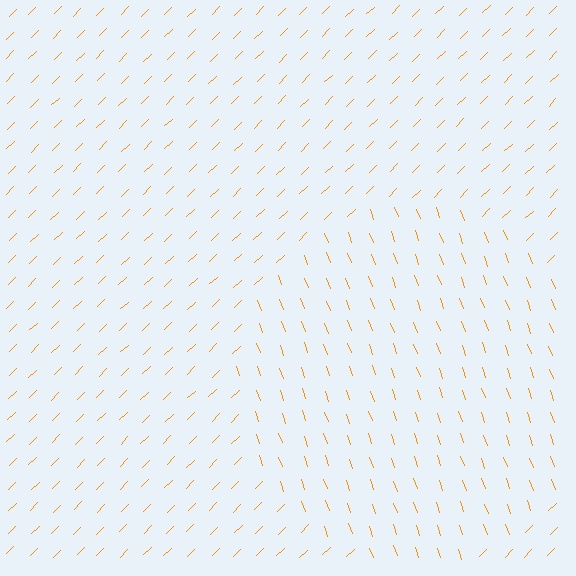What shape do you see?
I see a circle.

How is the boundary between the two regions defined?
The boundary is defined purely by a change in line orientation (approximately 65 degrees difference). All lines are the same color and thickness.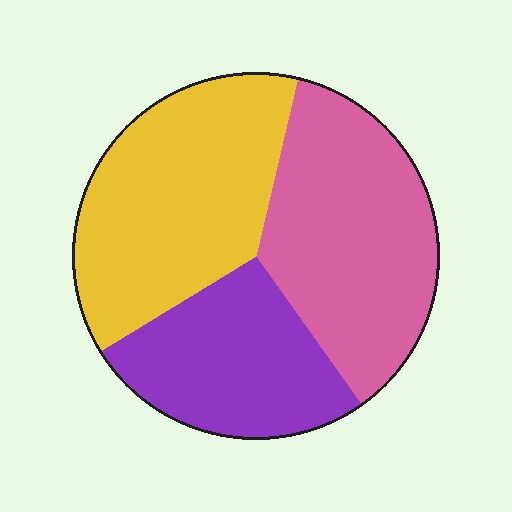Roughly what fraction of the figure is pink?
Pink covers 36% of the figure.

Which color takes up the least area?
Purple, at roughly 25%.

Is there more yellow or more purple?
Yellow.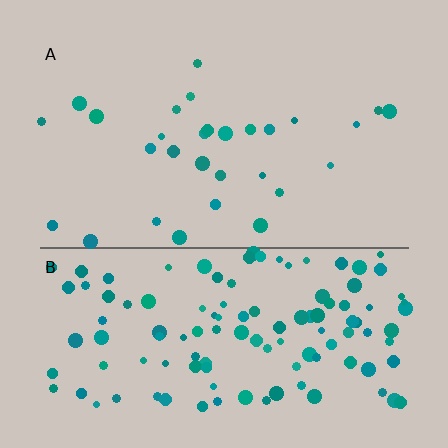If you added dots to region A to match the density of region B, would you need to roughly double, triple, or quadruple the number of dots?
Approximately quadruple.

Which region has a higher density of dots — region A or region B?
B (the bottom).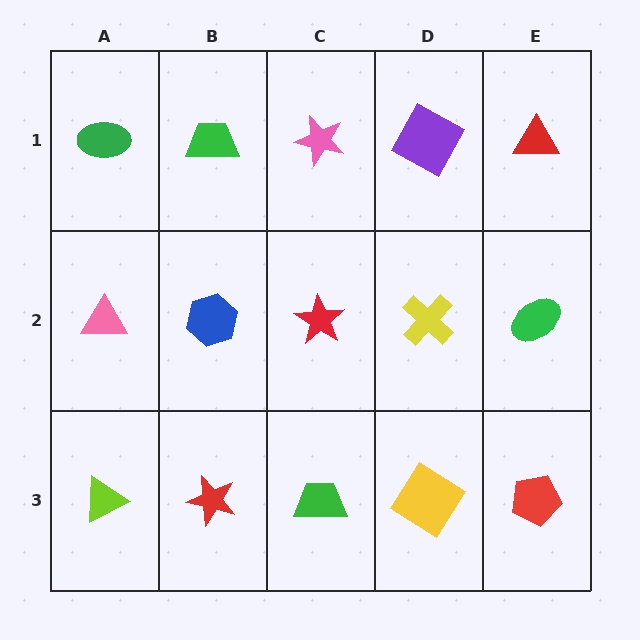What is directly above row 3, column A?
A pink triangle.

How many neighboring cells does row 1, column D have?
3.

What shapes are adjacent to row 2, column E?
A red triangle (row 1, column E), a red pentagon (row 3, column E), a yellow cross (row 2, column D).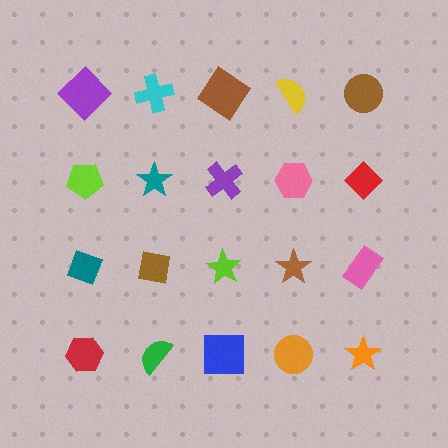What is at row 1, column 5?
A brown circle.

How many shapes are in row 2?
5 shapes.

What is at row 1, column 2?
A cyan cross.